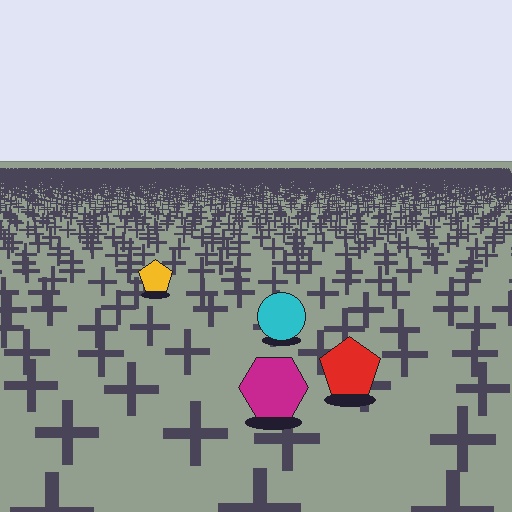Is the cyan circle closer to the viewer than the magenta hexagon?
No. The magenta hexagon is closer — you can tell from the texture gradient: the ground texture is coarser near it.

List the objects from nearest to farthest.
From nearest to farthest: the magenta hexagon, the red pentagon, the cyan circle, the yellow pentagon.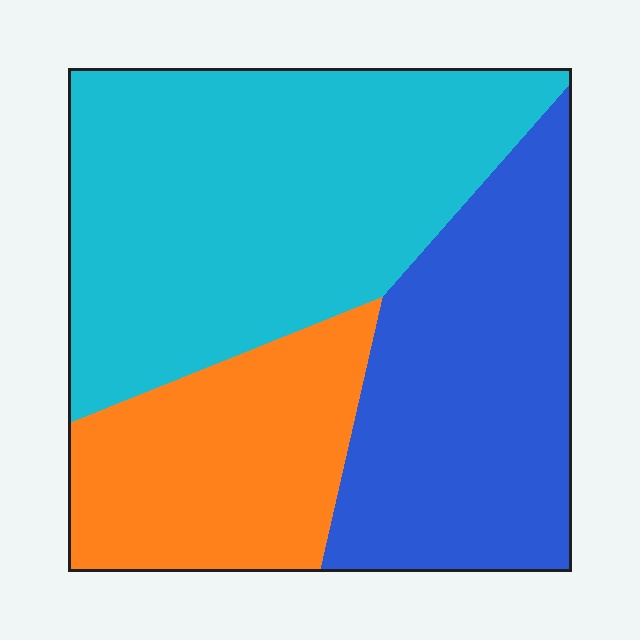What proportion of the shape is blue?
Blue covers 32% of the shape.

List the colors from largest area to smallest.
From largest to smallest: cyan, blue, orange.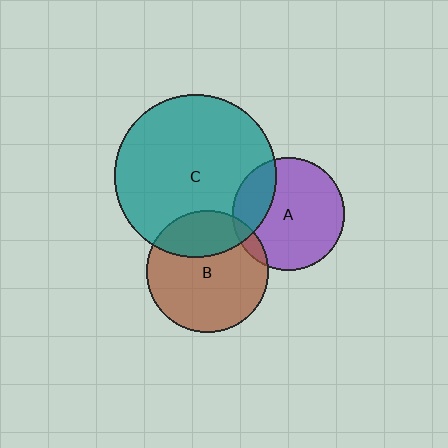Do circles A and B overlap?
Yes.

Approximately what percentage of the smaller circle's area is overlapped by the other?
Approximately 5%.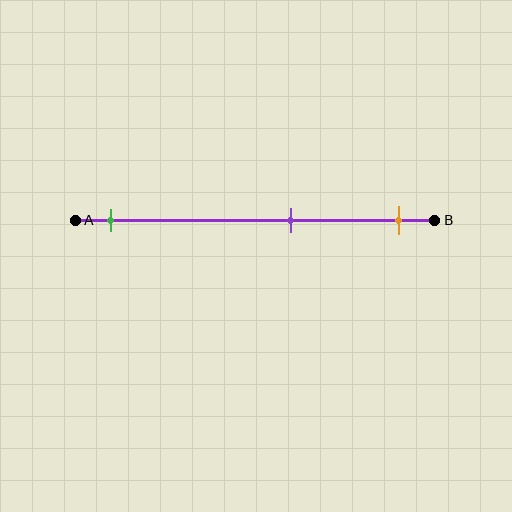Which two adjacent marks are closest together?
The purple and orange marks are the closest adjacent pair.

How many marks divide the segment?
There are 3 marks dividing the segment.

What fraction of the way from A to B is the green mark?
The green mark is approximately 10% (0.1) of the way from A to B.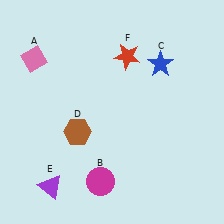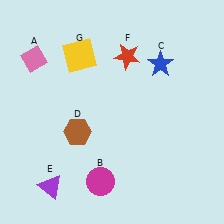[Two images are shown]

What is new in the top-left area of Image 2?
A yellow square (G) was added in the top-left area of Image 2.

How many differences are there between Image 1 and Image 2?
There is 1 difference between the two images.